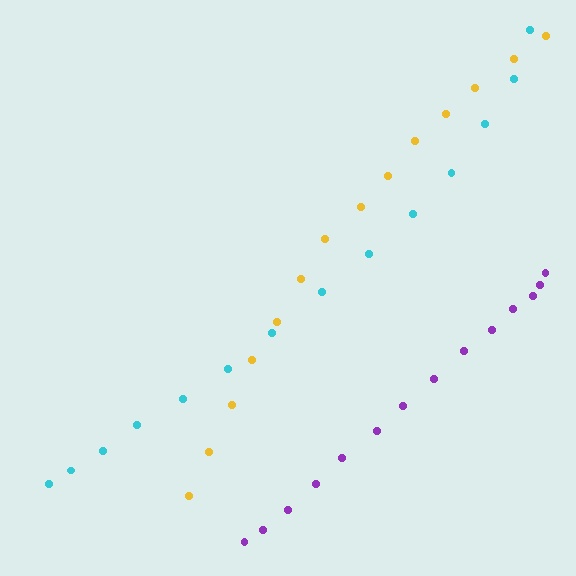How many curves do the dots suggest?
There are 3 distinct paths.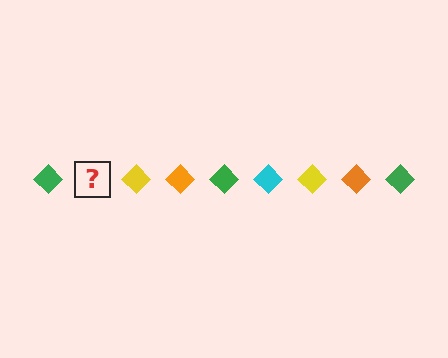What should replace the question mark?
The question mark should be replaced with a cyan diamond.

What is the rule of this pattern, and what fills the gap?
The rule is that the pattern cycles through green, cyan, yellow, orange diamonds. The gap should be filled with a cyan diamond.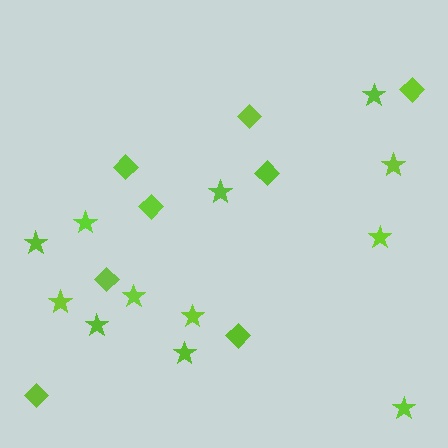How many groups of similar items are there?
There are 2 groups: one group of stars (12) and one group of diamonds (8).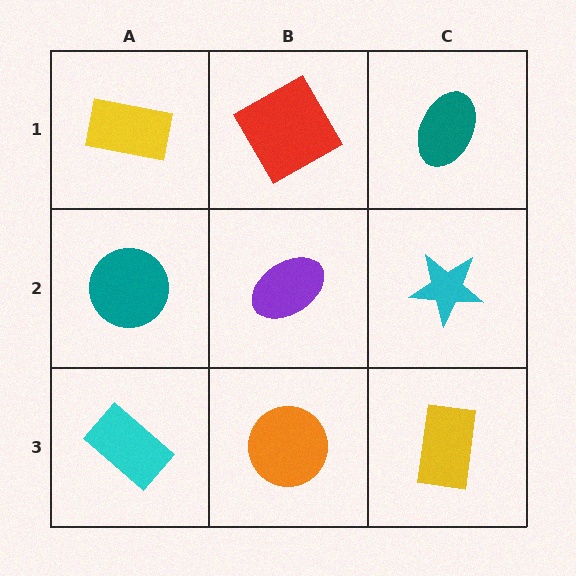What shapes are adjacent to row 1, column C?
A cyan star (row 2, column C), a red square (row 1, column B).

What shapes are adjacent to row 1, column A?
A teal circle (row 2, column A), a red square (row 1, column B).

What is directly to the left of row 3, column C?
An orange circle.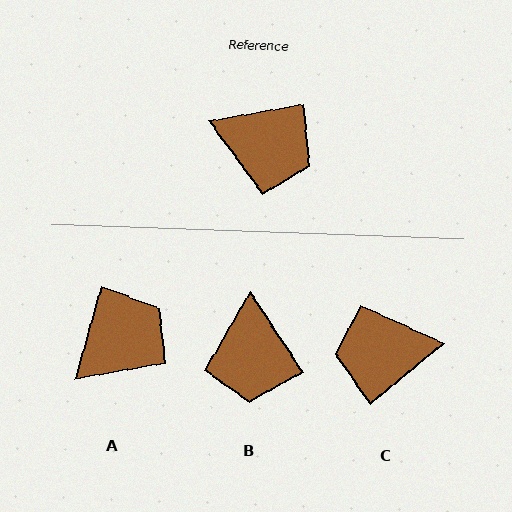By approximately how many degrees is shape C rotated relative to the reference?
Approximately 150 degrees clockwise.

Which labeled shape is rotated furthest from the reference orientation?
C, about 150 degrees away.